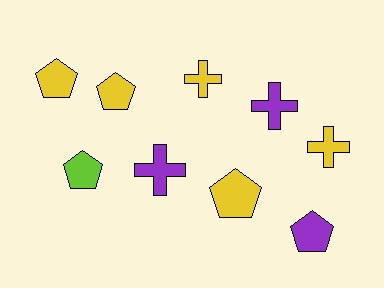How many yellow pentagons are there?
There are 3 yellow pentagons.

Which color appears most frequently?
Yellow, with 5 objects.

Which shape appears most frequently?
Pentagon, with 5 objects.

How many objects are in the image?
There are 9 objects.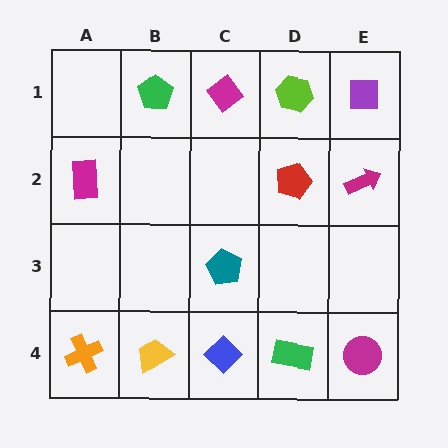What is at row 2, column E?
A magenta arrow.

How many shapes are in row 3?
1 shape.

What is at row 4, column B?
A yellow trapezoid.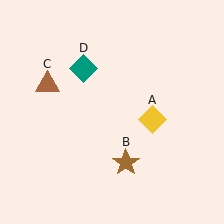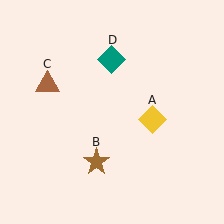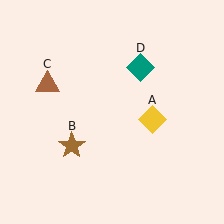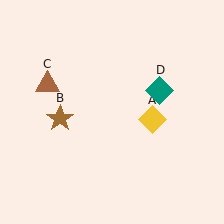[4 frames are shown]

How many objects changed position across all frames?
2 objects changed position: brown star (object B), teal diamond (object D).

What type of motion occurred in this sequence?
The brown star (object B), teal diamond (object D) rotated clockwise around the center of the scene.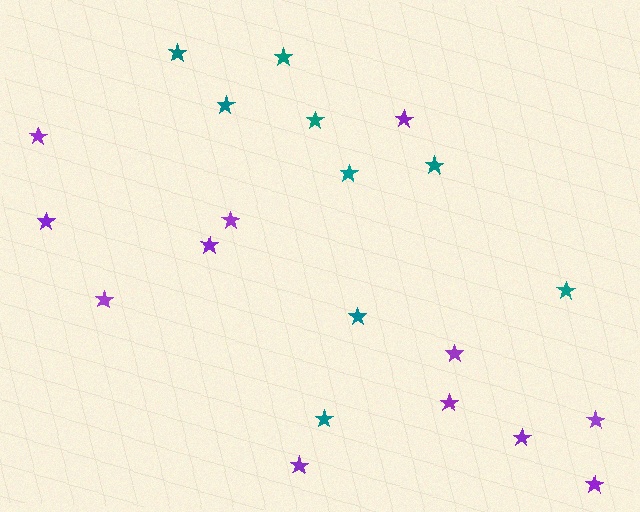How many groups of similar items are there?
There are 2 groups: one group of purple stars (12) and one group of teal stars (9).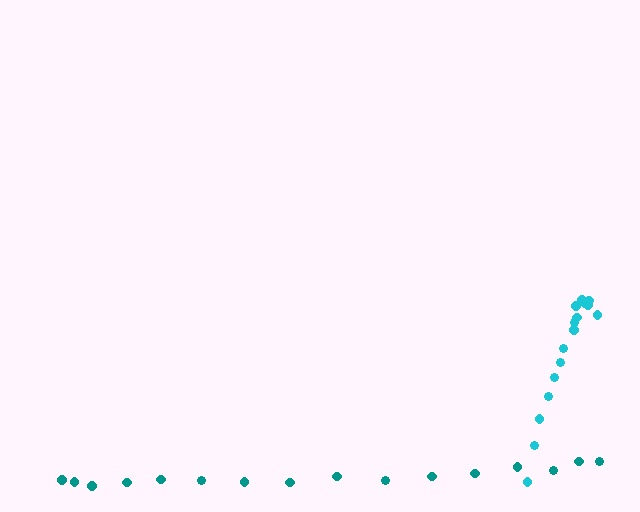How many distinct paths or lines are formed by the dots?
There are 2 distinct paths.